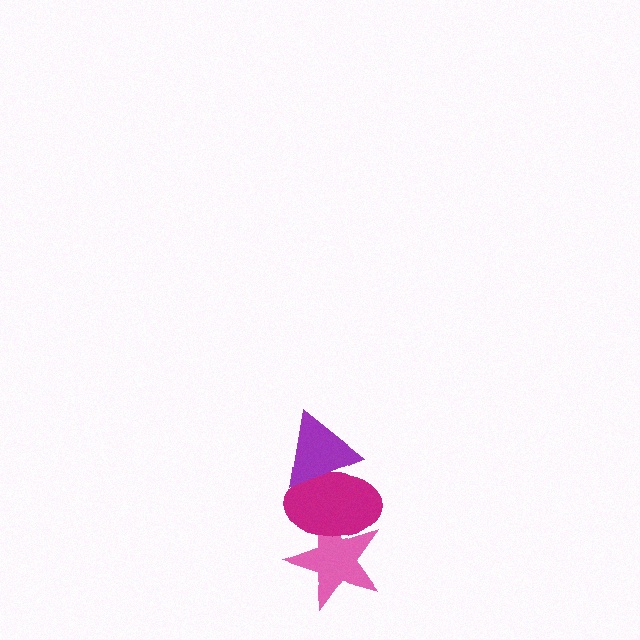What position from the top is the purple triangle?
The purple triangle is 1st from the top.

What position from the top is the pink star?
The pink star is 3rd from the top.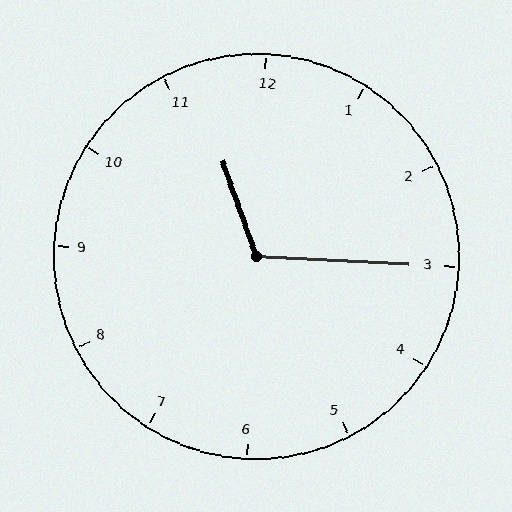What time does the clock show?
11:15.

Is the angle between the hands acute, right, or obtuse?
It is obtuse.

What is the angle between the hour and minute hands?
Approximately 112 degrees.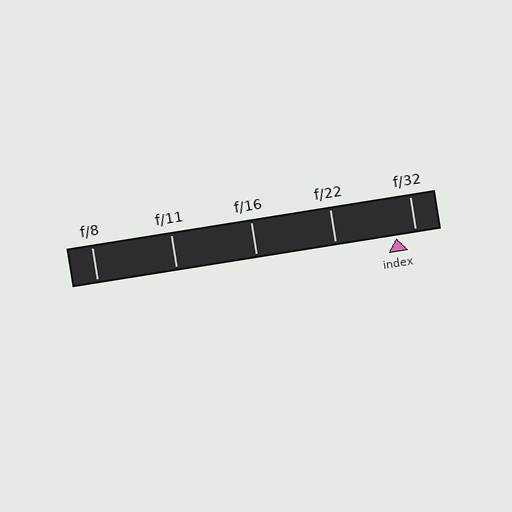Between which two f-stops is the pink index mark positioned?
The index mark is between f/22 and f/32.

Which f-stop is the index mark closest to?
The index mark is closest to f/32.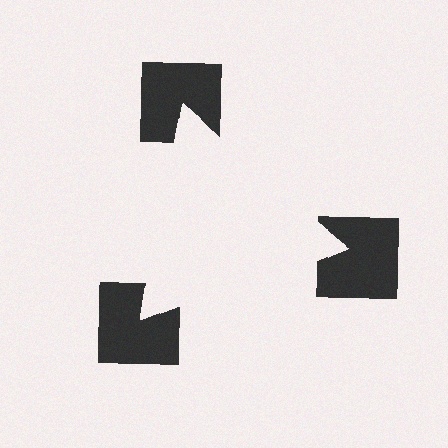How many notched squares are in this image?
There are 3 — one at each vertex of the illusory triangle.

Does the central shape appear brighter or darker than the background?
It typically appears slightly brighter than the background, even though no actual brightness change is drawn.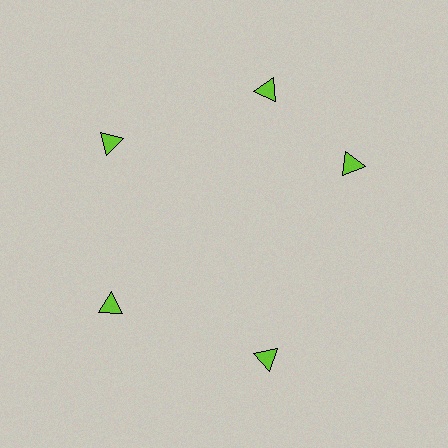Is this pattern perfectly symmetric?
No. The 5 lime triangles are arranged in a ring, but one element near the 3 o'clock position is rotated out of alignment along the ring, breaking the 5-fold rotational symmetry.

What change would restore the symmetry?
The symmetry would be restored by rotating it back into even spacing with its neighbors so that all 5 triangles sit at equal angles and equal distance from the center.